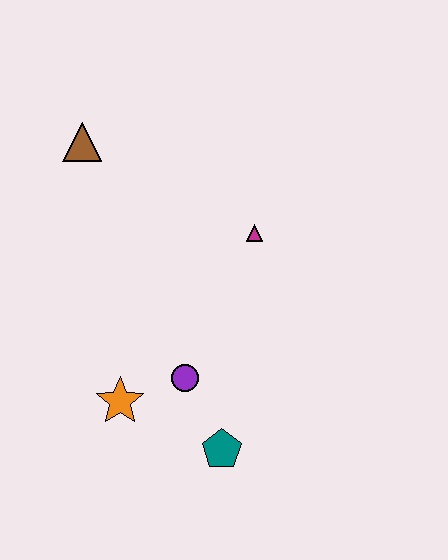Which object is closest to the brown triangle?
The magenta triangle is closest to the brown triangle.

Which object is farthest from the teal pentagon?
The brown triangle is farthest from the teal pentagon.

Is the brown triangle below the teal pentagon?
No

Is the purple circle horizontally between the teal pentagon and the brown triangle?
Yes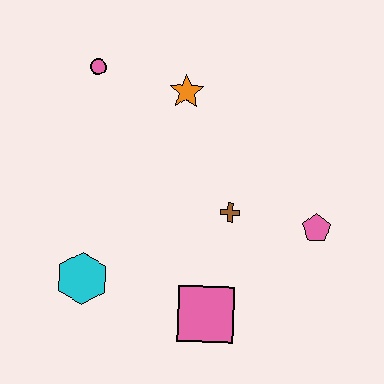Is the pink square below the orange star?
Yes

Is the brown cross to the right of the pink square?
Yes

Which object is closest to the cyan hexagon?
The pink square is closest to the cyan hexagon.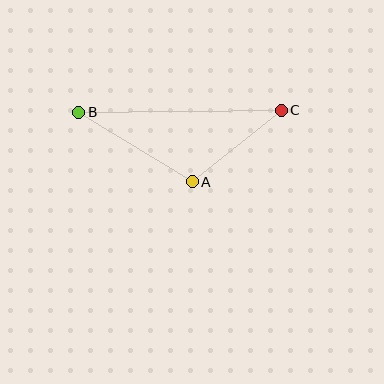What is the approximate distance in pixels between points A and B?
The distance between A and B is approximately 133 pixels.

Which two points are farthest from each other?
Points B and C are farthest from each other.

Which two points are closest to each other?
Points A and C are closest to each other.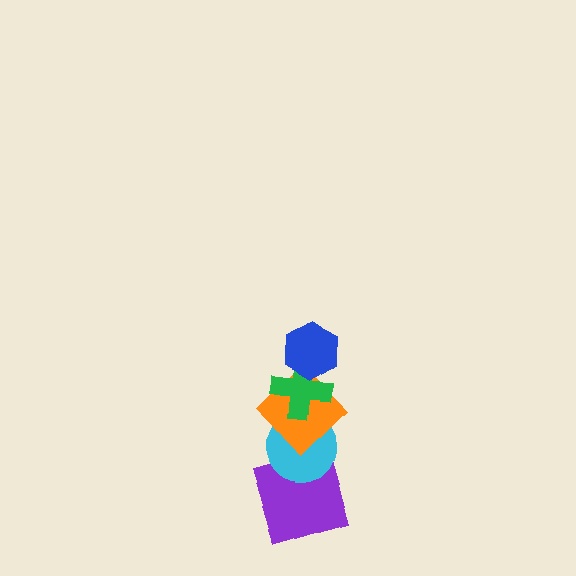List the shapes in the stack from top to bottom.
From top to bottom: the blue hexagon, the green cross, the orange diamond, the cyan circle, the purple square.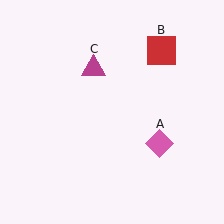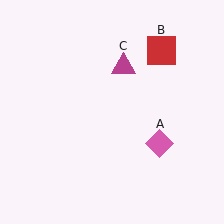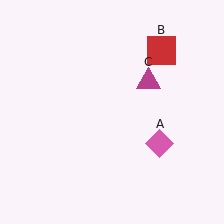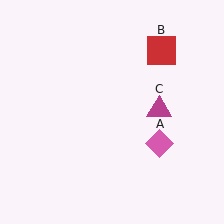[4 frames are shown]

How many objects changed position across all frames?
1 object changed position: magenta triangle (object C).